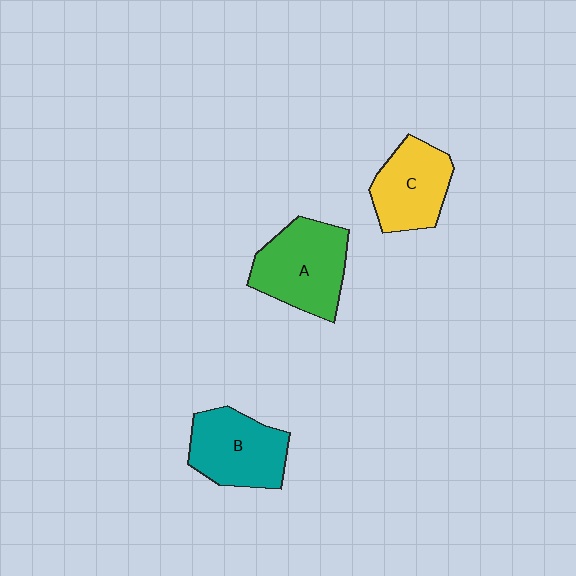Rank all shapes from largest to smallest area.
From largest to smallest: A (green), B (teal), C (yellow).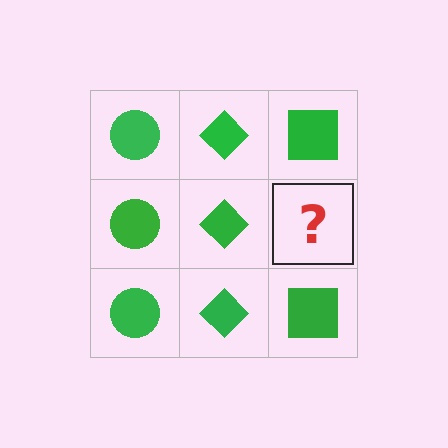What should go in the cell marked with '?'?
The missing cell should contain a green square.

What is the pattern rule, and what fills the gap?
The rule is that each column has a consistent shape. The gap should be filled with a green square.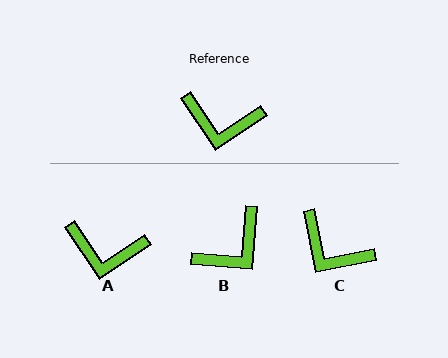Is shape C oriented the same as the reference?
No, it is off by about 23 degrees.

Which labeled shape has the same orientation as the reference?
A.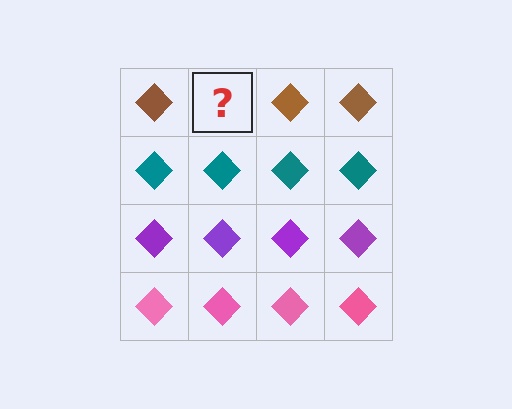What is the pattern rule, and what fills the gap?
The rule is that each row has a consistent color. The gap should be filled with a brown diamond.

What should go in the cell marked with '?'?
The missing cell should contain a brown diamond.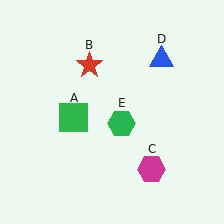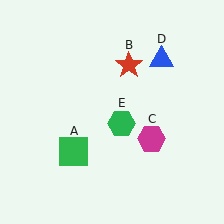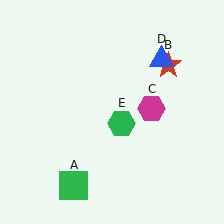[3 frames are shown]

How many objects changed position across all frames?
3 objects changed position: green square (object A), red star (object B), magenta hexagon (object C).